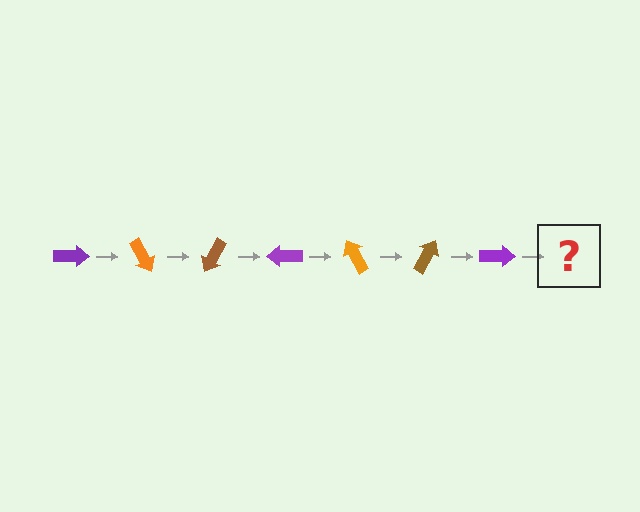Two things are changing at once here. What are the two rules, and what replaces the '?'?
The two rules are that it rotates 60 degrees each step and the color cycles through purple, orange, and brown. The '?' should be an orange arrow, rotated 420 degrees from the start.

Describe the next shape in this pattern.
It should be an orange arrow, rotated 420 degrees from the start.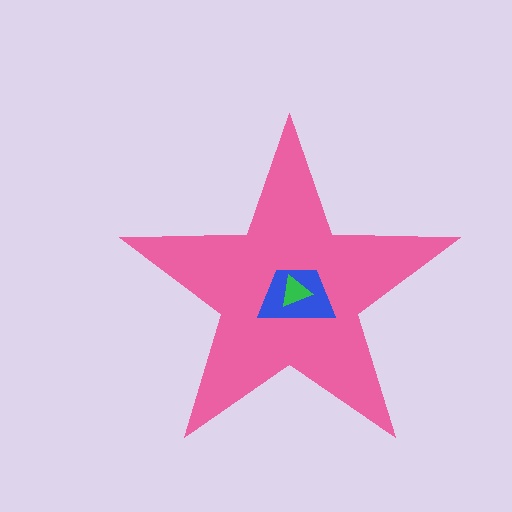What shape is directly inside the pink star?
The blue trapezoid.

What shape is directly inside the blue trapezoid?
The green triangle.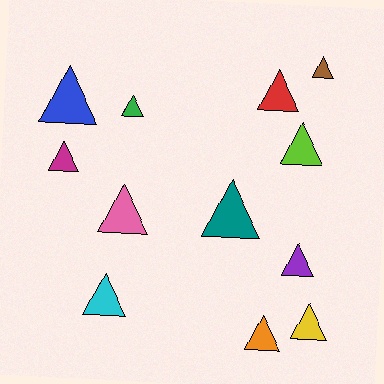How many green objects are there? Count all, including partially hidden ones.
There is 1 green object.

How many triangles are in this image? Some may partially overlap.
There are 12 triangles.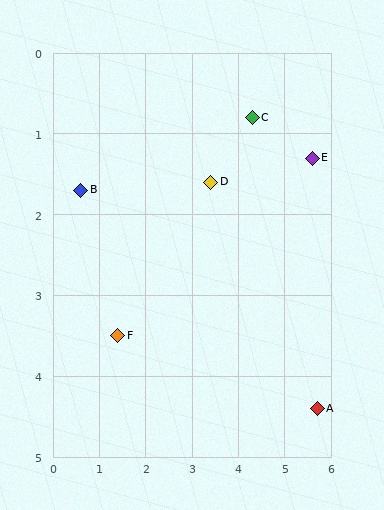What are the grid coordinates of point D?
Point D is at approximately (3.4, 1.6).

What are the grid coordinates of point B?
Point B is at approximately (0.6, 1.7).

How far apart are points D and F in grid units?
Points D and F are about 2.8 grid units apart.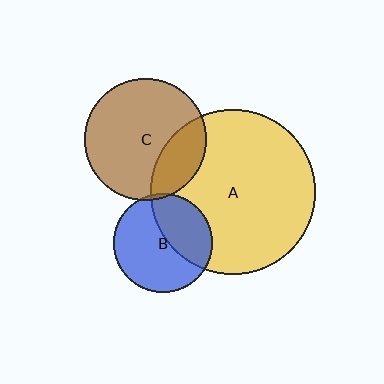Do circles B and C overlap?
Yes.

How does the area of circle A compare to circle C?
Approximately 1.8 times.